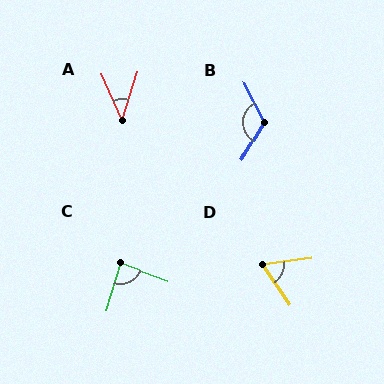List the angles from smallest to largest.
A (41°), D (63°), C (87°), B (123°).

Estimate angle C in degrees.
Approximately 87 degrees.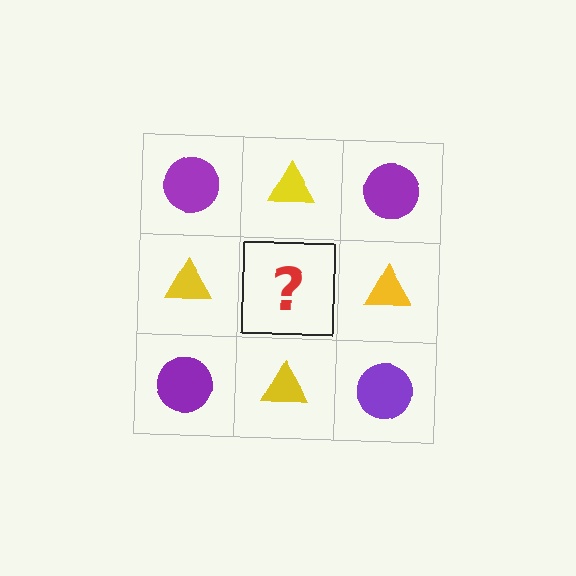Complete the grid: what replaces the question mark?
The question mark should be replaced with a purple circle.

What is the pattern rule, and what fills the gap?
The rule is that it alternates purple circle and yellow triangle in a checkerboard pattern. The gap should be filled with a purple circle.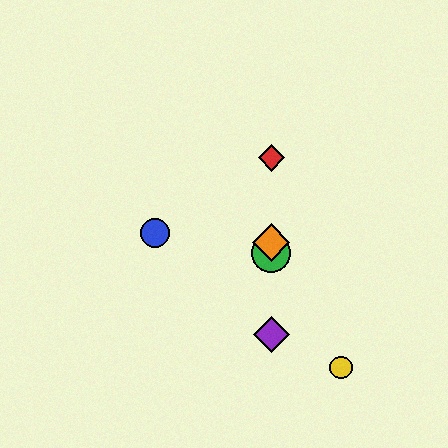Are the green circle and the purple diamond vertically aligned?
Yes, both are at x≈271.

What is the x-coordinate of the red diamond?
The red diamond is at x≈271.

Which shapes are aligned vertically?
The red diamond, the green circle, the purple diamond, the orange diamond are aligned vertically.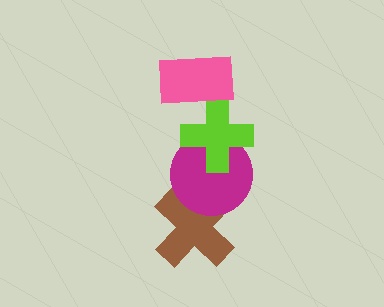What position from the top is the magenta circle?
The magenta circle is 3rd from the top.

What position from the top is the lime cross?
The lime cross is 2nd from the top.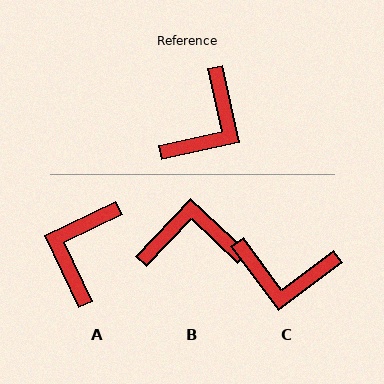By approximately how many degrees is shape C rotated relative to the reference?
Approximately 66 degrees clockwise.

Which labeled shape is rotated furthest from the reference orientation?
A, about 167 degrees away.